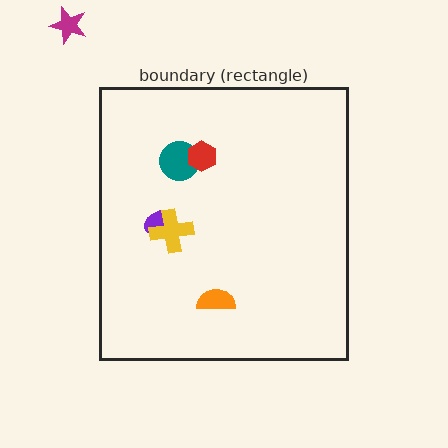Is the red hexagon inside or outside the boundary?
Inside.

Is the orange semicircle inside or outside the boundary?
Inside.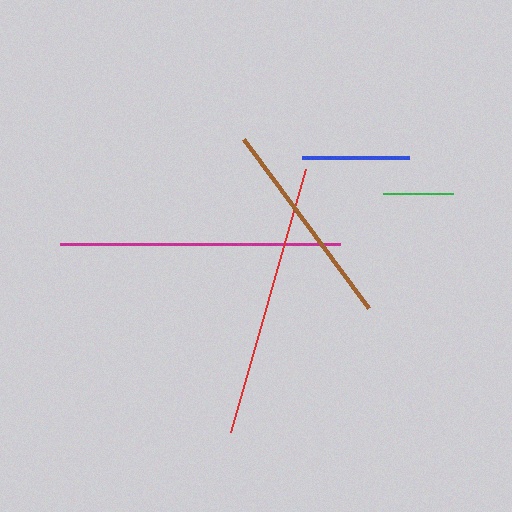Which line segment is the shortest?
The green line is the shortest at approximately 70 pixels.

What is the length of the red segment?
The red segment is approximately 274 pixels long.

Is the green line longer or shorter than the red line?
The red line is longer than the green line.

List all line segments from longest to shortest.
From longest to shortest: magenta, red, brown, blue, green.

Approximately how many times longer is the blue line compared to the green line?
The blue line is approximately 1.5 times the length of the green line.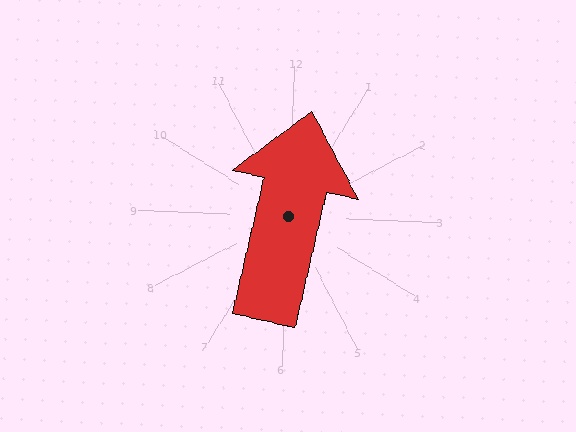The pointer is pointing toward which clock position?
Roughly 12 o'clock.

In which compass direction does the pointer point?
North.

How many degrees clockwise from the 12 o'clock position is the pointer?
Approximately 11 degrees.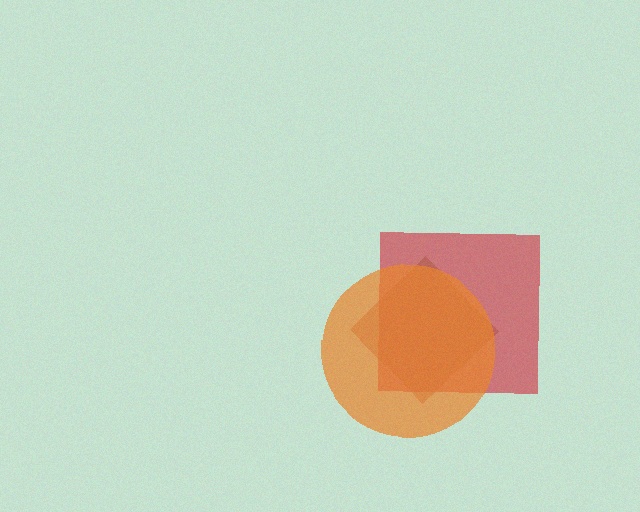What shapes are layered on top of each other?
The layered shapes are: a red square, a brown diamond, an orange circle.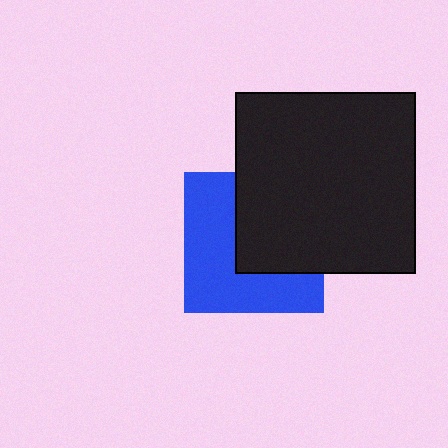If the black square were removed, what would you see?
You would see the complete blue square.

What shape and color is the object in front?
The object in front is a black square.